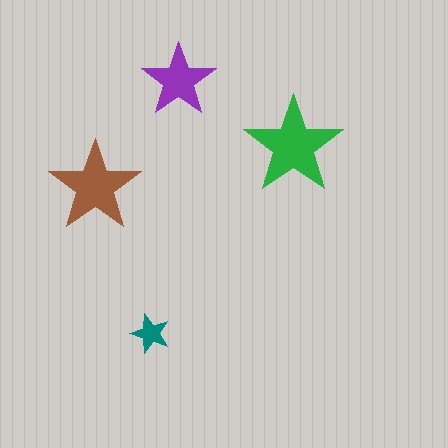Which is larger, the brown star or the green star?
The green one.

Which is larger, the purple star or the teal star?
The purple one.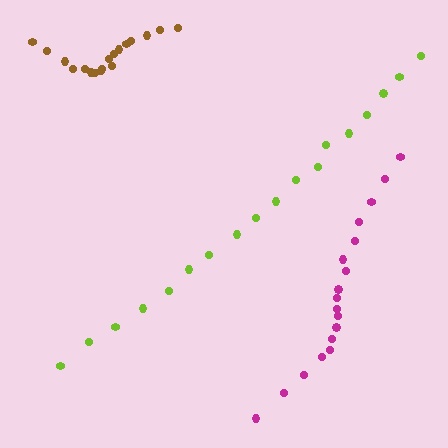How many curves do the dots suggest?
There are 3 distinct paths.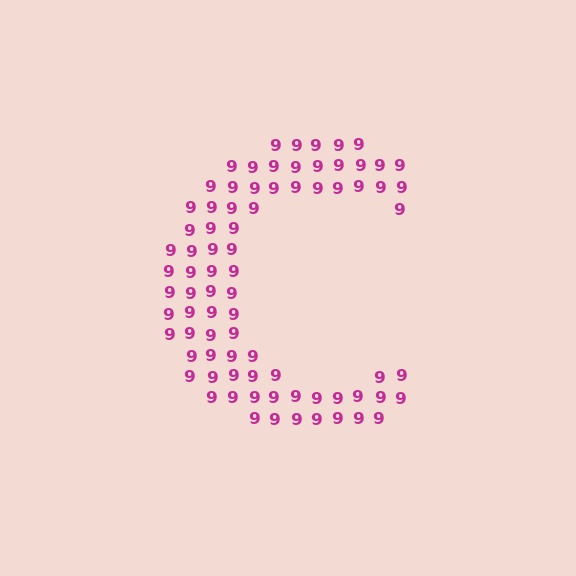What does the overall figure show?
The overall figure shows the letter C.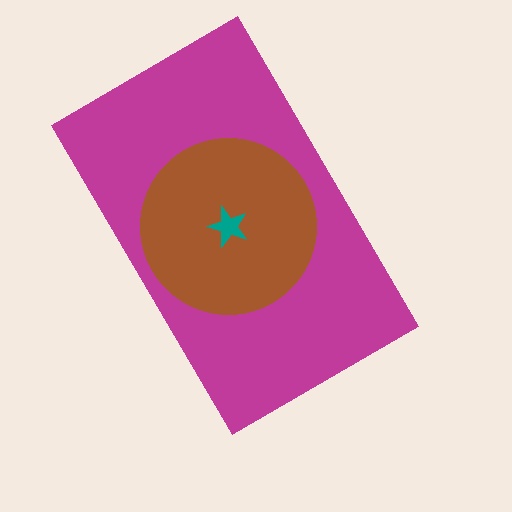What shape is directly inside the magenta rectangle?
The brown circle.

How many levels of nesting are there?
3.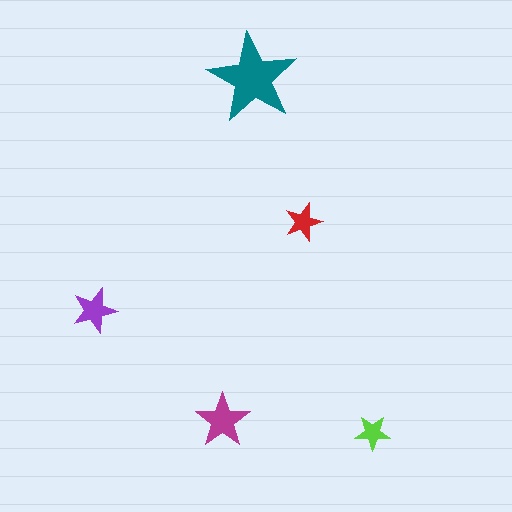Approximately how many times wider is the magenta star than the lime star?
About 1.5 times wider.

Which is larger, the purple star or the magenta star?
The magenta one.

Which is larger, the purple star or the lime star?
The purple one.